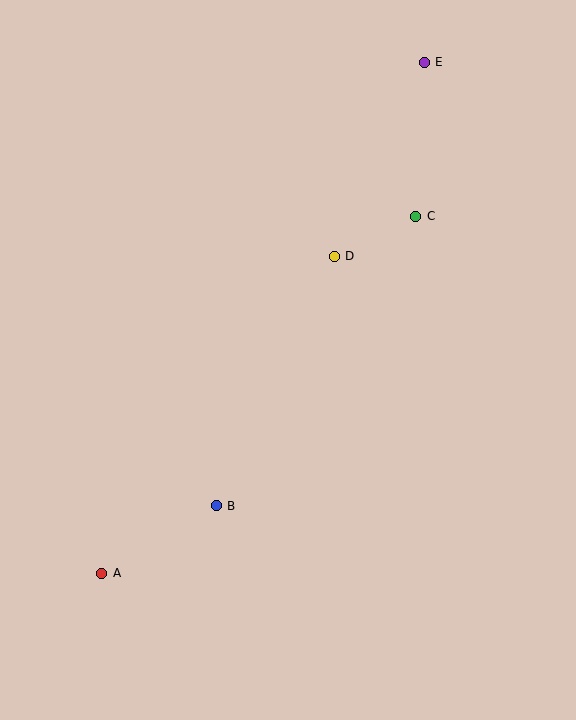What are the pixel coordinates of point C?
Point C is at (416, 216).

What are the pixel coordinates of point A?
Point A is at (102, 573).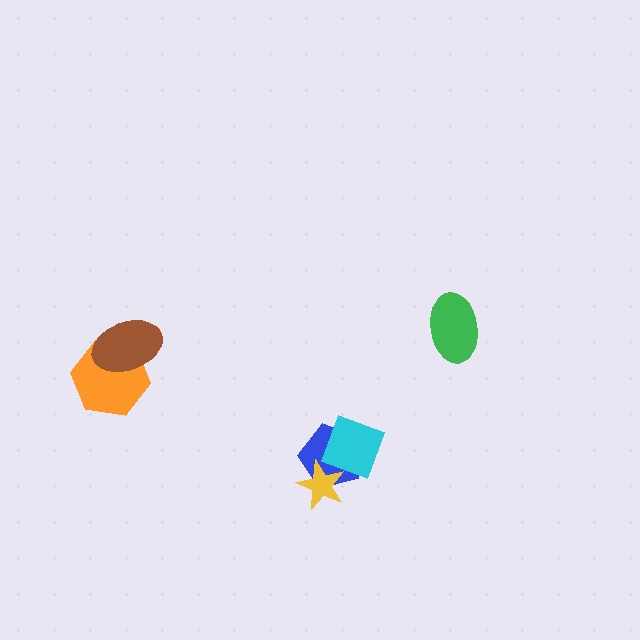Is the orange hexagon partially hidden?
Yes, it is partially covered by another shape.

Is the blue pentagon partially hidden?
Yes, it is partially covered by another shape.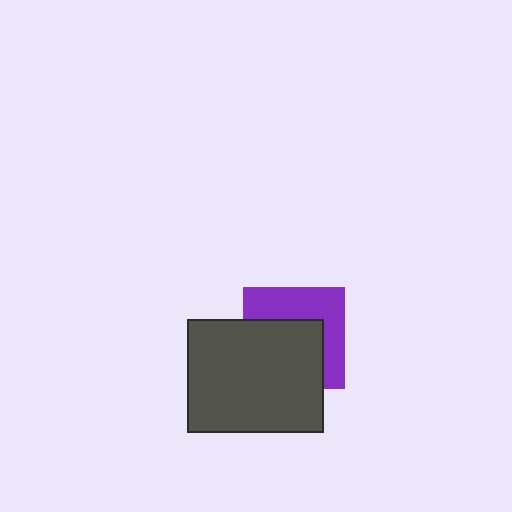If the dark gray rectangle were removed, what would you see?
You would see the complete purple square.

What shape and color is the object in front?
The object in front is a dark gray rectangle.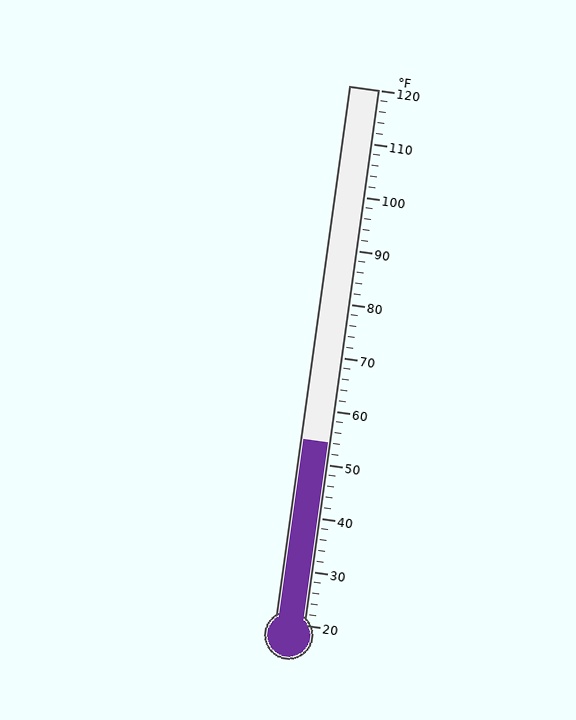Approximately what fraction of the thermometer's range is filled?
The thermometer is filled to approximately 35% of its range.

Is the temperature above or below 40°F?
The temperature is above 40°F.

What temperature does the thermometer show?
The thermometer shows approximately 54°F.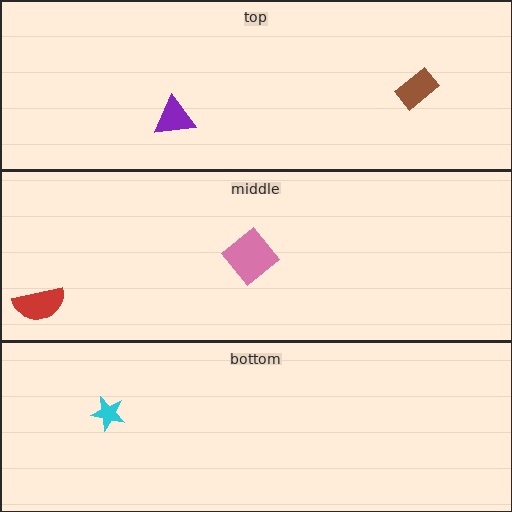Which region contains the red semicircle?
The middle region.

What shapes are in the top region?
The purple triangle, the brown rectangle.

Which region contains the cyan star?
The bottom region.